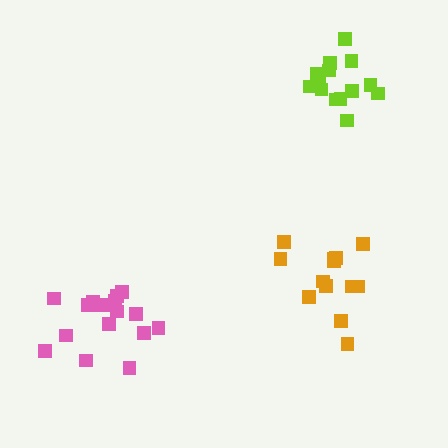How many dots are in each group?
Group 1: 13 dots, Group 2: 14 dots, Group 3: 17 dots (44 total).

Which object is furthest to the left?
The pink cluster is leftmost.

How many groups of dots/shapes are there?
There are 3 groups.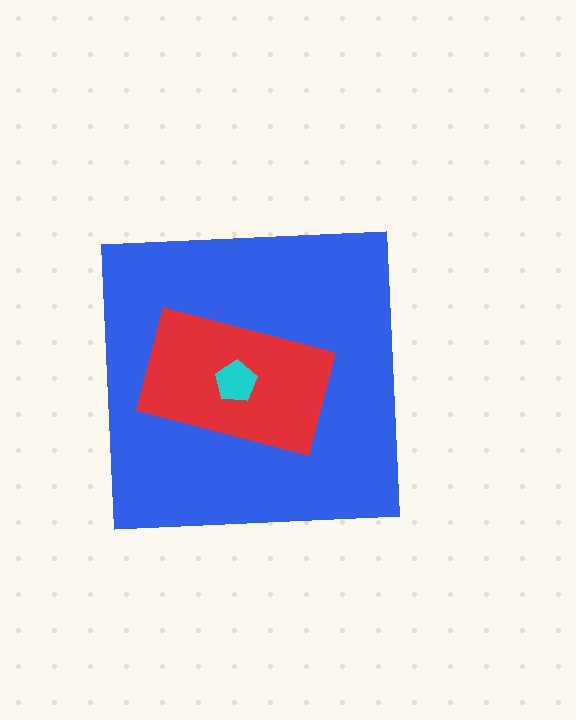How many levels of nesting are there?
3.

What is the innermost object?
The cyan pentagon.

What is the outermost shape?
The blue square.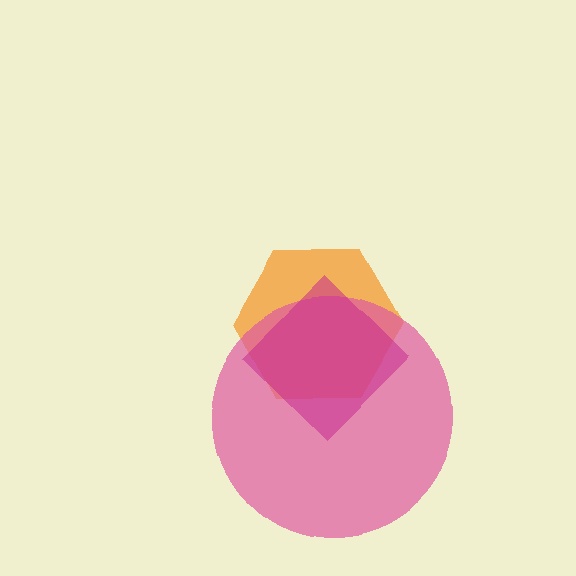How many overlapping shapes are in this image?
There are 3 overlapping shapes in the image.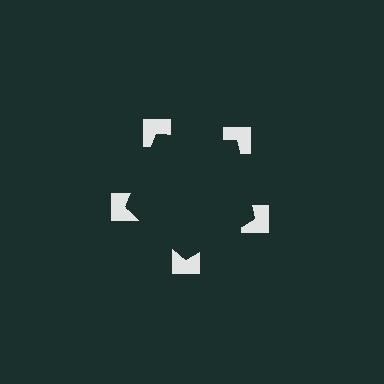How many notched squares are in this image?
There are 5 — one at each vertex of the illusory pentagon.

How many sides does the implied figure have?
5 sides.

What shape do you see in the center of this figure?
An illusory pentagon — its edges are inferred from the aligned wedge cuts in the notched squares, not physically drawn.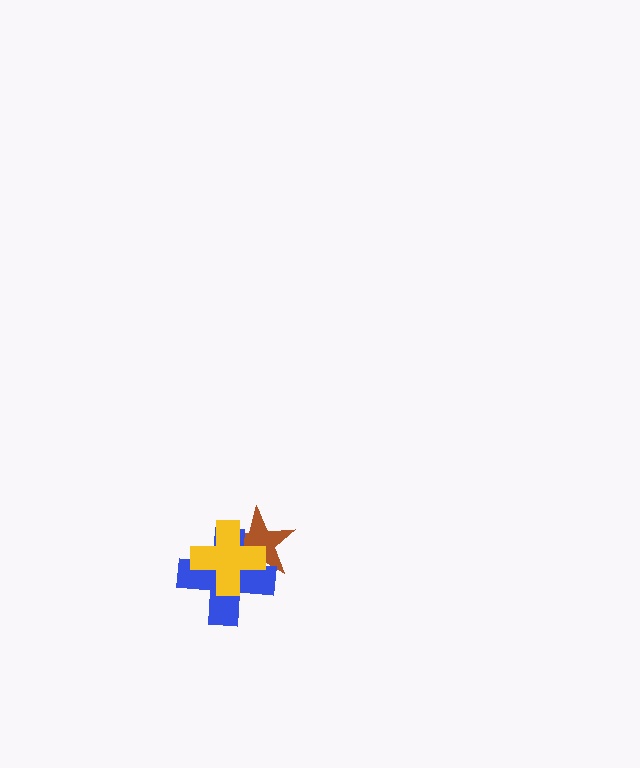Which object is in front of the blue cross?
The yellow cross is in front of the blue cross.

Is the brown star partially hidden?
Yes, it is partially covered by another shape.